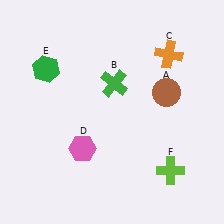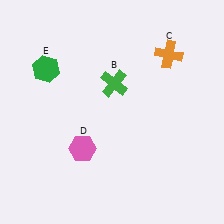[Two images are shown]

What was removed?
The brown circle (A), the lime cross (F) were removed in Image 2.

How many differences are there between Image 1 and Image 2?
There are 2 differences between the two images.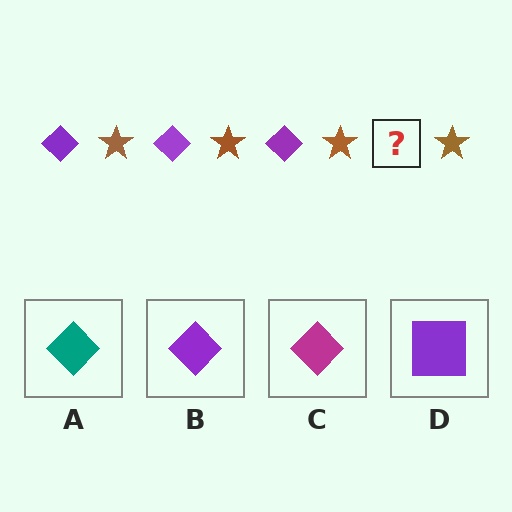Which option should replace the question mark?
Option B.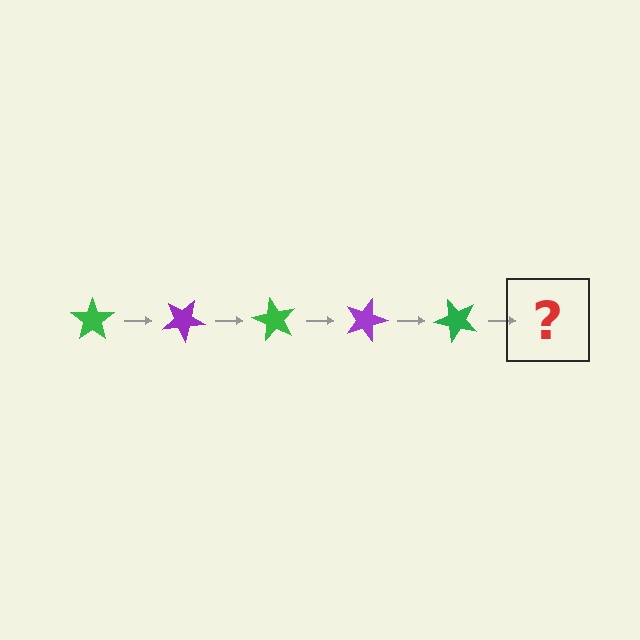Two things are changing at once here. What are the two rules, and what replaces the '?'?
The two rules are that it rotates 30 degrees each step and the color cycles through green and purple. The '?' should be a purple star, rotated 150 degrees from the start.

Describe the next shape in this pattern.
It should be a purple star, rotated 150 degrees from the start.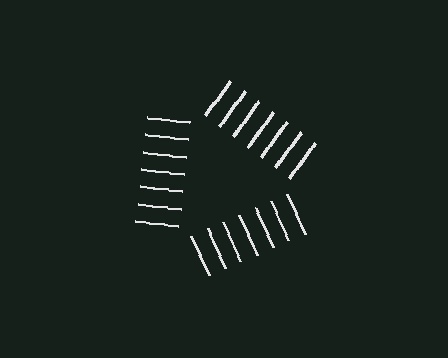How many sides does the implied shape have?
3 sides — the line-ends trace a triangle.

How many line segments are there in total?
21 — 7 along each of the 3 edges.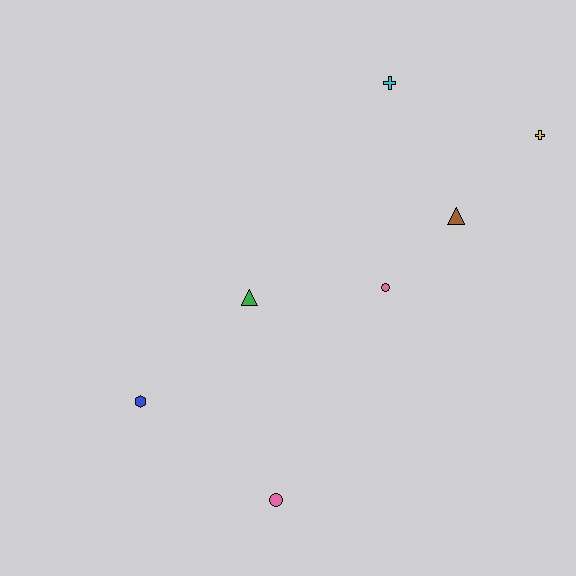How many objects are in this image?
There are 7 objects.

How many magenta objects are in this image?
There are no magenta objects.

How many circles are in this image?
There are 2 circles.